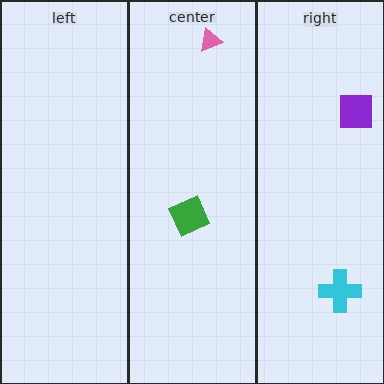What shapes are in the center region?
The pink triangle, the green diamond.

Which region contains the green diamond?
The center region.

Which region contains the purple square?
The right region.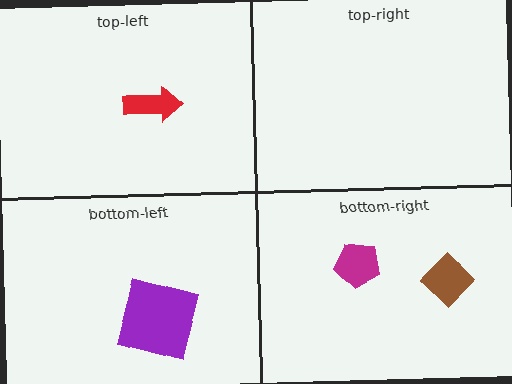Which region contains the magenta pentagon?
The bottom-right region.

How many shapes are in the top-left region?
1.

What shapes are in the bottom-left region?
The purple square.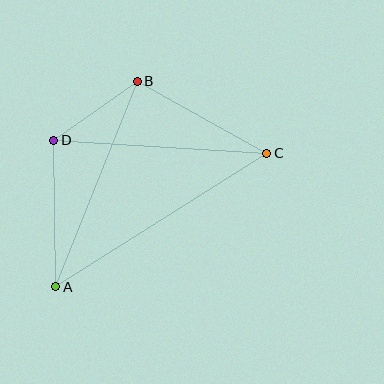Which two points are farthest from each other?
Points A and C are farthest from each other.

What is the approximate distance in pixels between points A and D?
The distance between A and D is approximately 147 pixels.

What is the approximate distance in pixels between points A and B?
The distance between A and B is approximately 221 pixels.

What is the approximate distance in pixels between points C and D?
The distance between C and D is approximately 214 pixels.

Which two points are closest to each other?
Points B and D are closest to each other.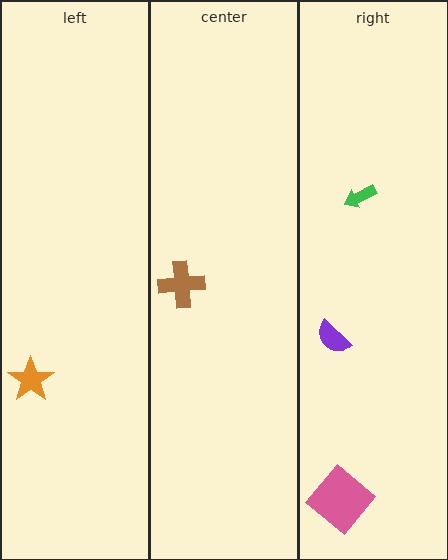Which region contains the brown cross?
The center region.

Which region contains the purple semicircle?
The right region.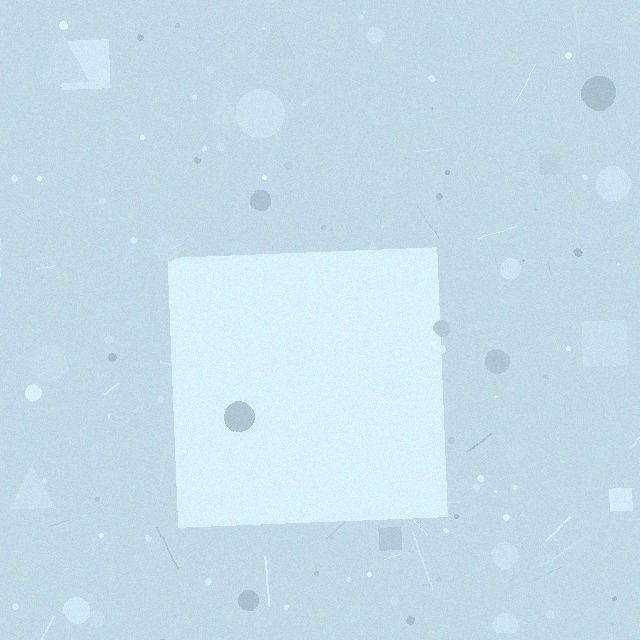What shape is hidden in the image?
A square is hidden in the image.